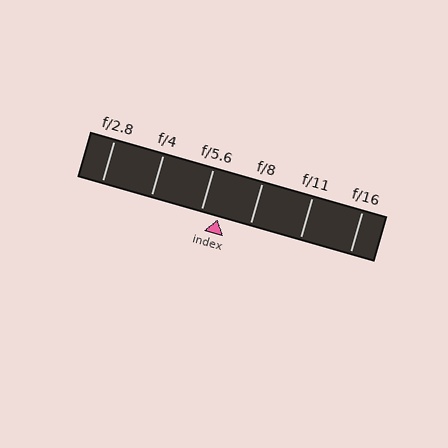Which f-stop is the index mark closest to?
The index mark is closest to f/5.6.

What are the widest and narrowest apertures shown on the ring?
The widest aperture shown is f/2.8 and the narrowest is f/16.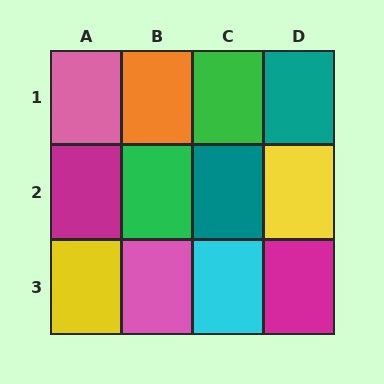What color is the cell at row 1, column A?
Pink.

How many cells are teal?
2 cells are teal.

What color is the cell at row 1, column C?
Green.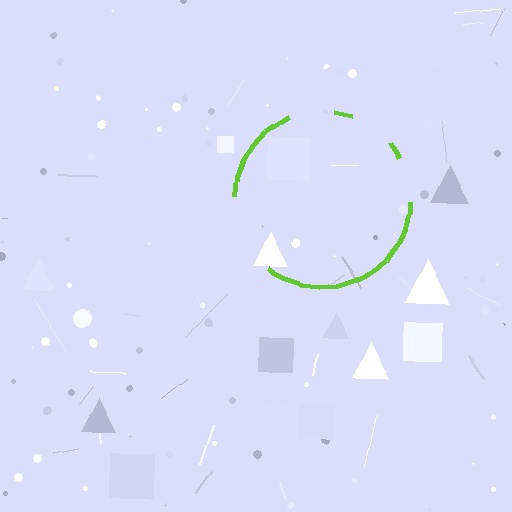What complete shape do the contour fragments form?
The contour fragments form a circle.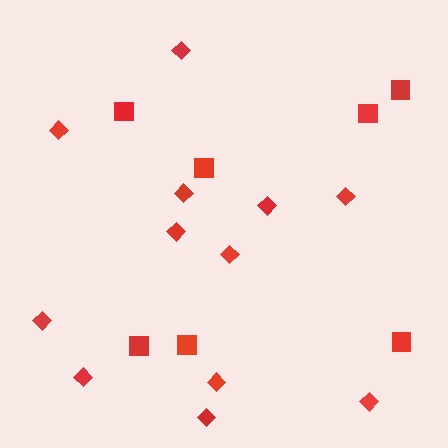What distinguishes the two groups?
There are 2 groups: one group of diamonds (12) and one group of squares (7).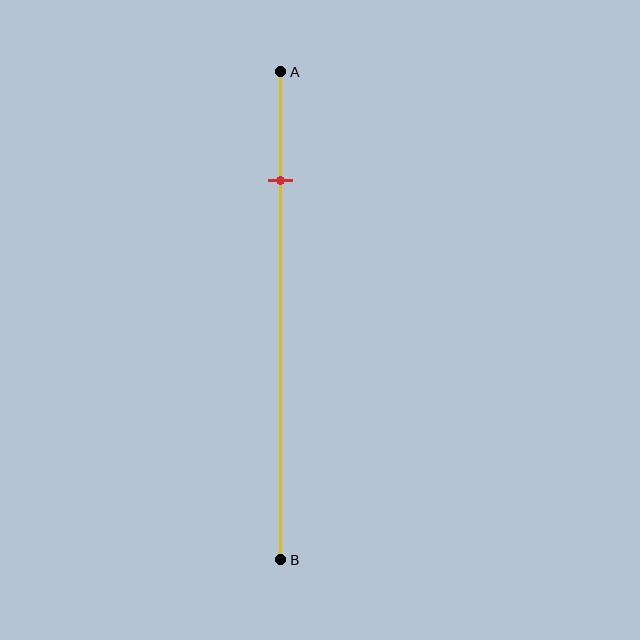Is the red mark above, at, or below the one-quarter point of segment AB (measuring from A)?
The red mark is approximately at the one-quarter point of segment AB.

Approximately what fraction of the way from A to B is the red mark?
The red mark is approximately 20% of the way from A to B.